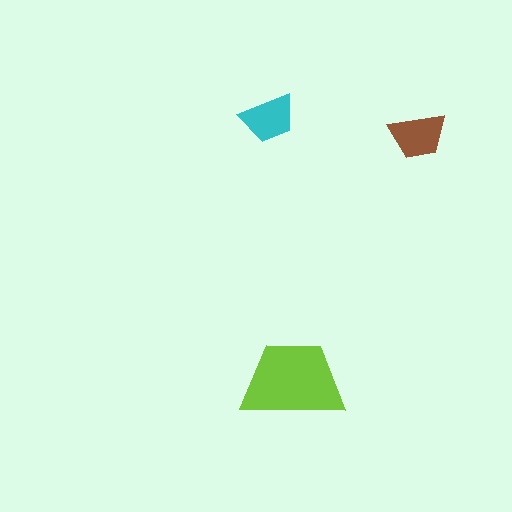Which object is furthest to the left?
The cyan trapezoid is leftmost.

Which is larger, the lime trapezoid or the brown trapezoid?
The lime one.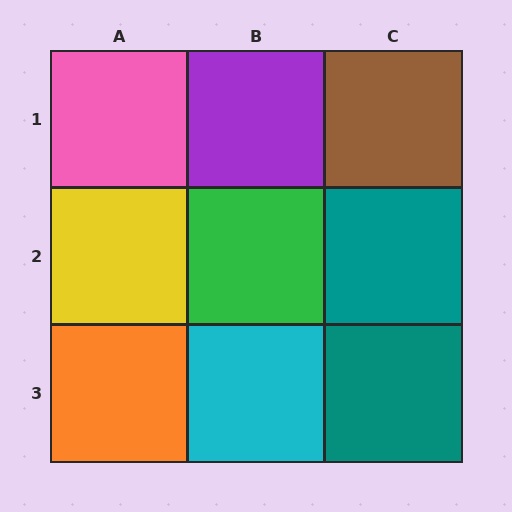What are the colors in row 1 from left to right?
Pink, purple, brown.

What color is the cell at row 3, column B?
Cyan.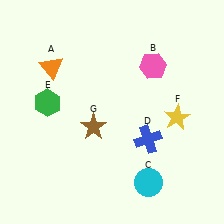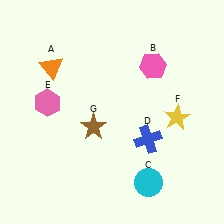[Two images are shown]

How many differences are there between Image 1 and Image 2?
There is 1 difference between the two images.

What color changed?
The hexagon (E) changed from green in Image 1 to pink in Image 2.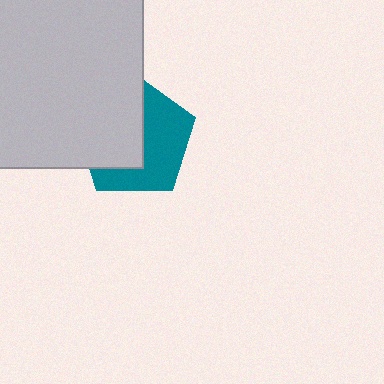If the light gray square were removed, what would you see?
You would see the complete teal pentagon.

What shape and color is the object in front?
The object in front is a light gray square.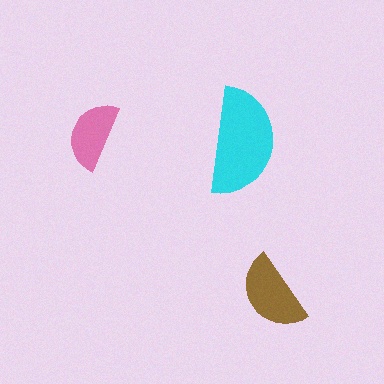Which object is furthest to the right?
The brown semicircle is rightmost.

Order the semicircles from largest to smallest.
the cyan one, the brown one, the pink one.